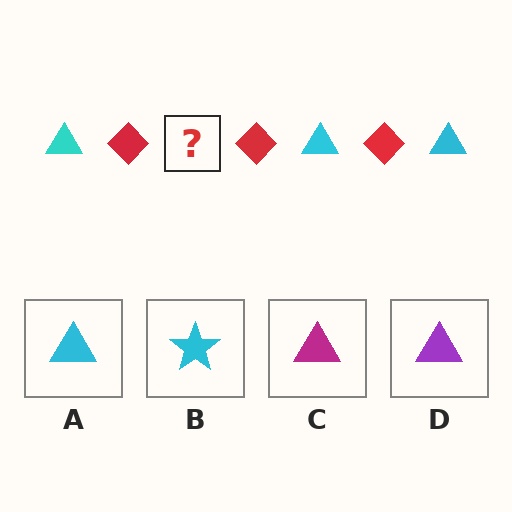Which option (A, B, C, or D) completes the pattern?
A.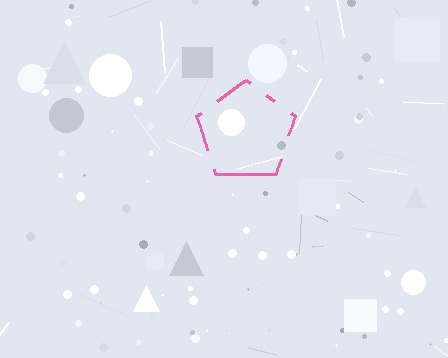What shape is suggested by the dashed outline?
The dashed outline suggests a pentagon.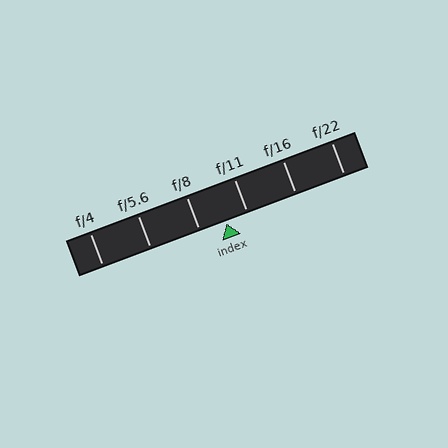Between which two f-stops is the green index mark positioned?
The index mark is between f/8 and f/11.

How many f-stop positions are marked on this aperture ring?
There are 6 f-stop positions marked.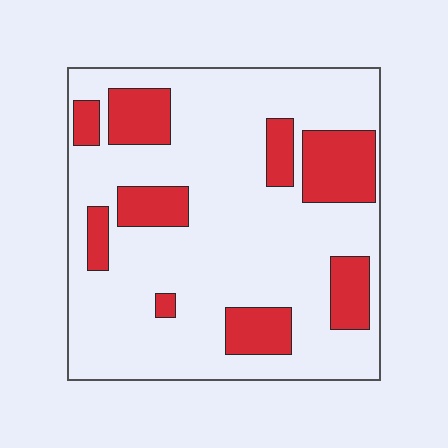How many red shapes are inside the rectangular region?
9.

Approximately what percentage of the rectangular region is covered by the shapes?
Approximately 25%.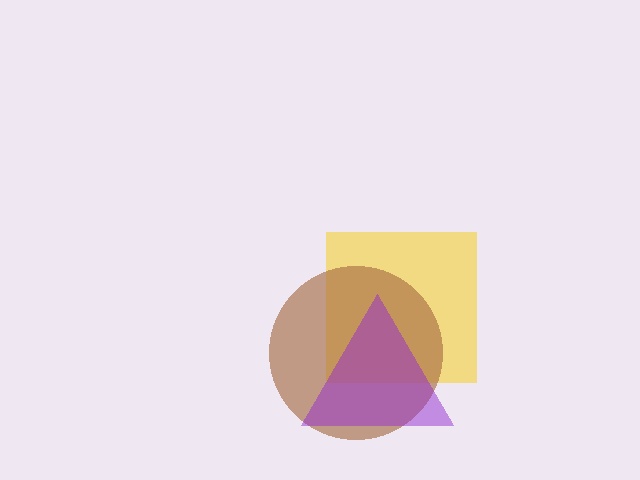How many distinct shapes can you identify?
There are 3 distinct shapes: a yellow square, a brown circle, a purple triangle.